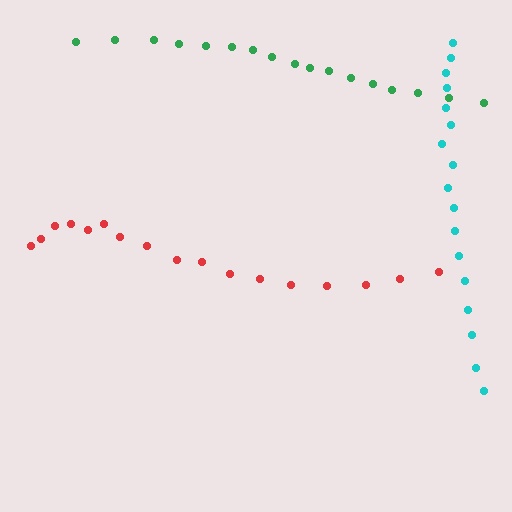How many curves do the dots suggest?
There are 3 distinct paths.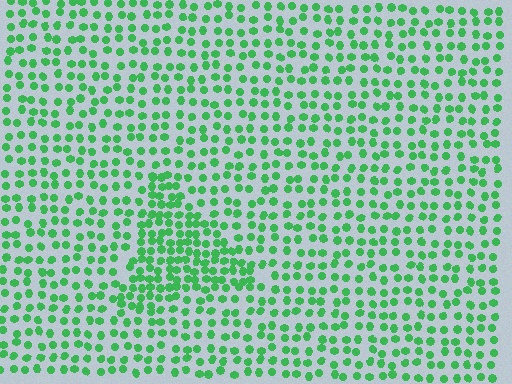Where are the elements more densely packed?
The elements are more densely packed inside the triangle boundary.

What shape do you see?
I see a triangle.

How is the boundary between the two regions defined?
The boundary is defined by a change in element density (approximately 1.8x ratio). All elements are the same color, size, and shape.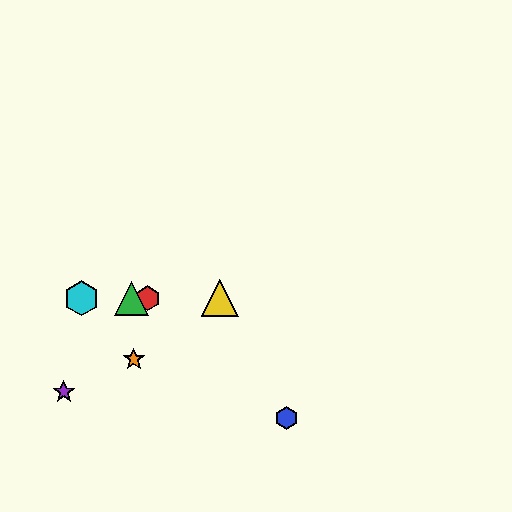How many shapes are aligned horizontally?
4 shapes (the red hexagon, the green triangle, the yellow triangle, the cyan hexagon) are aligned horizontally.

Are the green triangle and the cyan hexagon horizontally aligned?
Yes, both are at y≈298.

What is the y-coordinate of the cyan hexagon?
The cyan hexagon is at y≈298.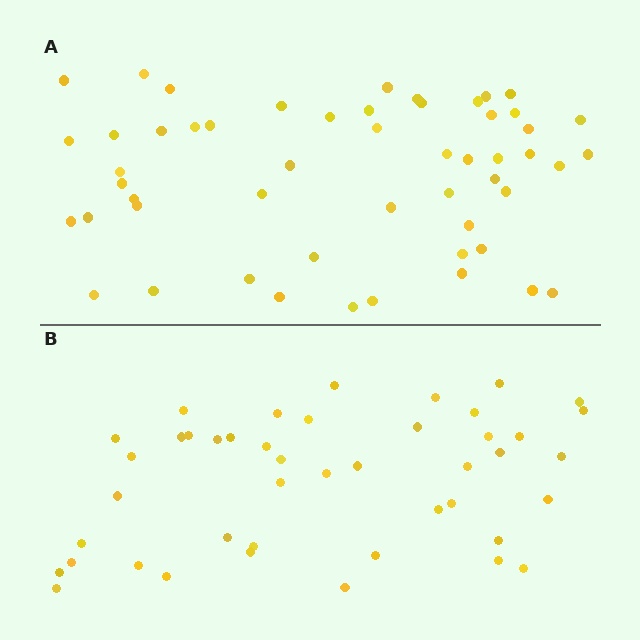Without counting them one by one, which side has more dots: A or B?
Region A (the top region) has more dots.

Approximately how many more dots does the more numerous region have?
Region A has roughly 8 or so more dots than region B.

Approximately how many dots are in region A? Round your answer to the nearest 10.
About 50 dots. (The exact count is 53, which rounds to 50.)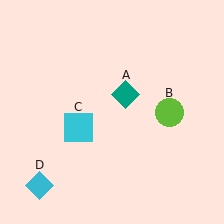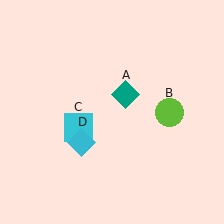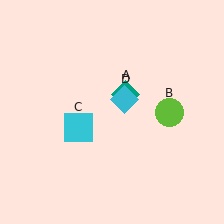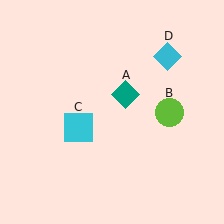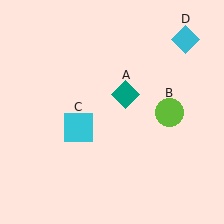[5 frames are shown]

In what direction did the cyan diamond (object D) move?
The cyan diamond (object D) moved up and to the right.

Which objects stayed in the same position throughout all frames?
Teal diamond (object A) and lime circle (object B) and cyan square (object C) remained stationary.